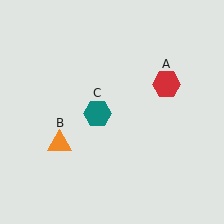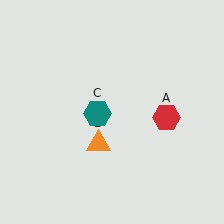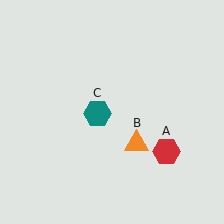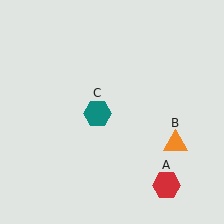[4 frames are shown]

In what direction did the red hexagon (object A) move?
The red hexagon (object A) moved down.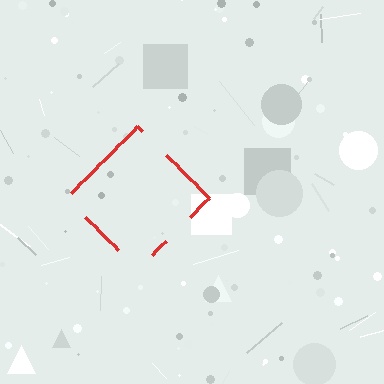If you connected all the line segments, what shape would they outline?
They would outline a diamond.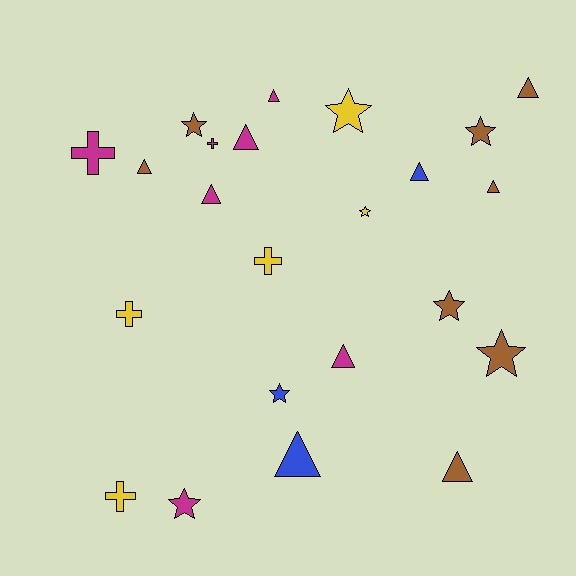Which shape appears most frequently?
Triangle, with 10 objects.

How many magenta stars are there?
There is 1 magenta star.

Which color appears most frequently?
Brown, with 8 objects.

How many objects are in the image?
There are 23 objects.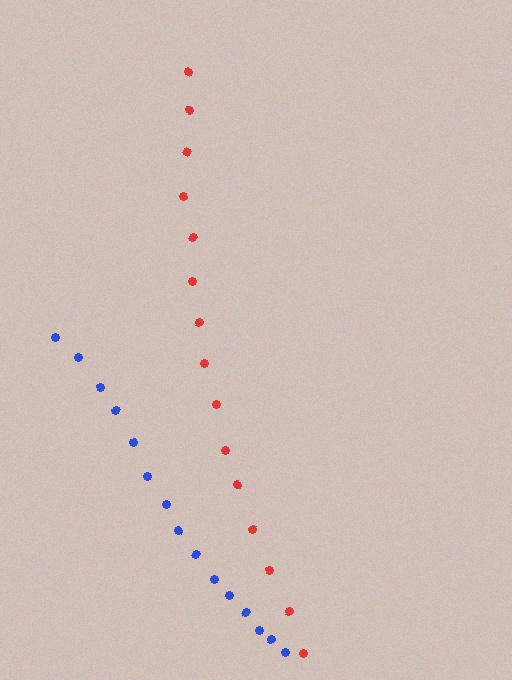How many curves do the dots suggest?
There are 2 distinct paths.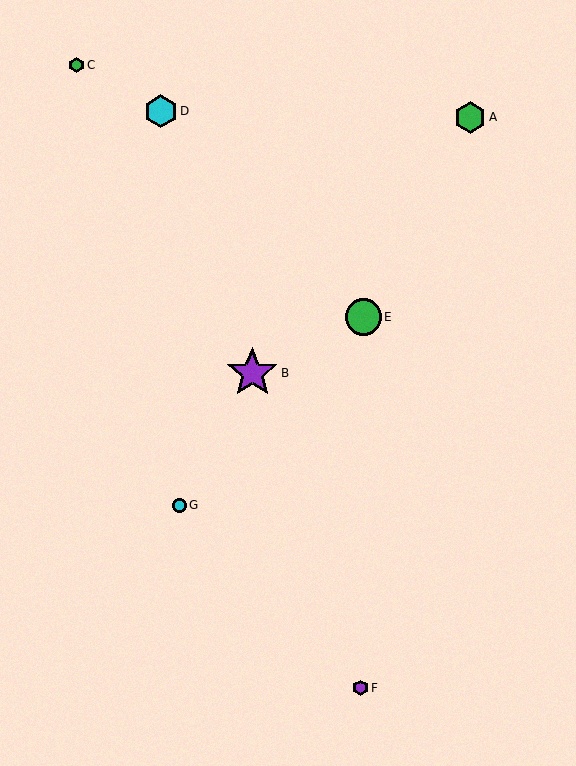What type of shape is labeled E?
Shape E is a green circle.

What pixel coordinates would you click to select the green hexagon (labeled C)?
Click at (76, 65) to select the green hexagon C.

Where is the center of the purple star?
The center of the purple star is at (252, 373).